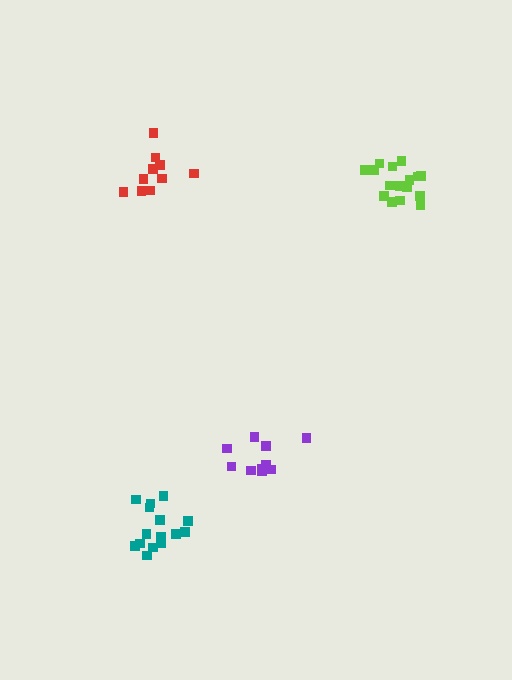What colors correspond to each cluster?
The clusters are colored: red, purple, lime, teal.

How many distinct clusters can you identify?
There are 4 distinct clusters.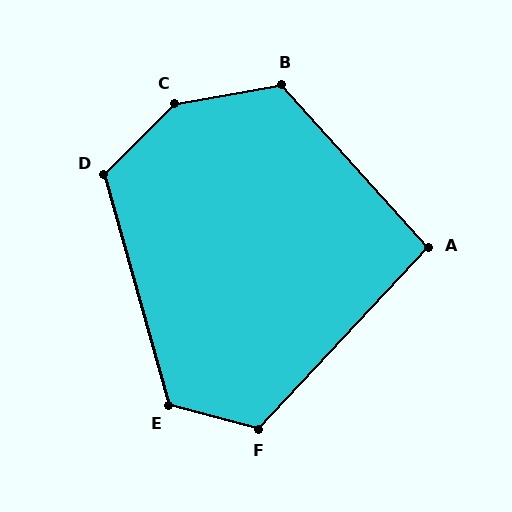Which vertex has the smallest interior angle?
A, at approximately 95 degrees.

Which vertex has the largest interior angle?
C, at approximately 145 degrees.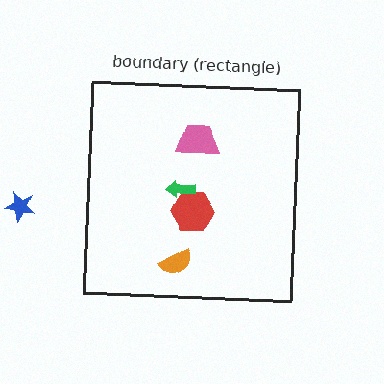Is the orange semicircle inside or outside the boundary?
Inside.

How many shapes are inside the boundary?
4 inside, 1 outside.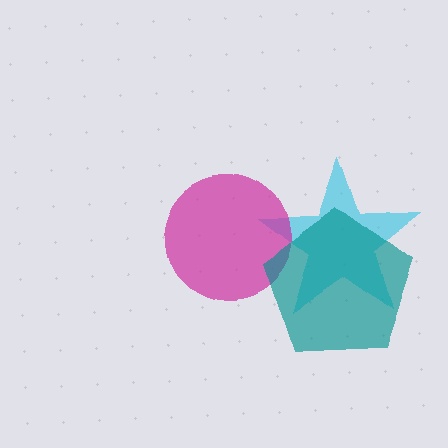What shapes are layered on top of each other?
The layered shapes are: a cyan star, a magenta circle, a teal pentagon.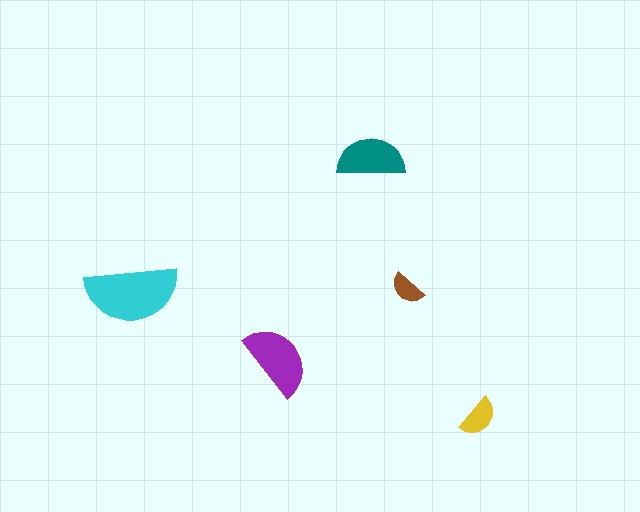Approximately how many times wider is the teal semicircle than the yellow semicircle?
About 1.5 times wider.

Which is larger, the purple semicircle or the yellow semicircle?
The purple one.